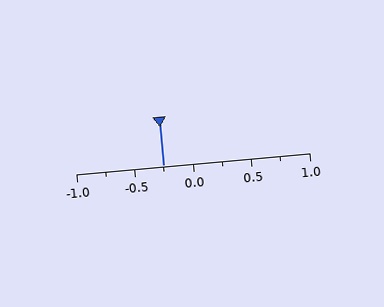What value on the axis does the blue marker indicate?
The marker indicates approximately -0.25.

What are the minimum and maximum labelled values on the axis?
The axis runs from -1.0 to 1.0.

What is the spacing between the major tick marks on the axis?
The major ticks are spaced 0.5 apart.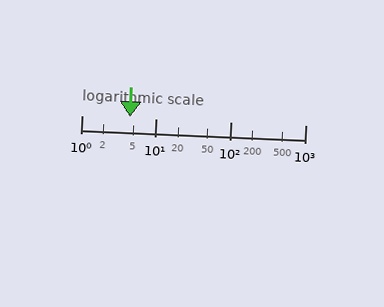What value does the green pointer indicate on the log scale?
The pointer indicates approximately 4.5.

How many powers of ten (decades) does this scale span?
The scale spans 3 decades, from 1 to 1000.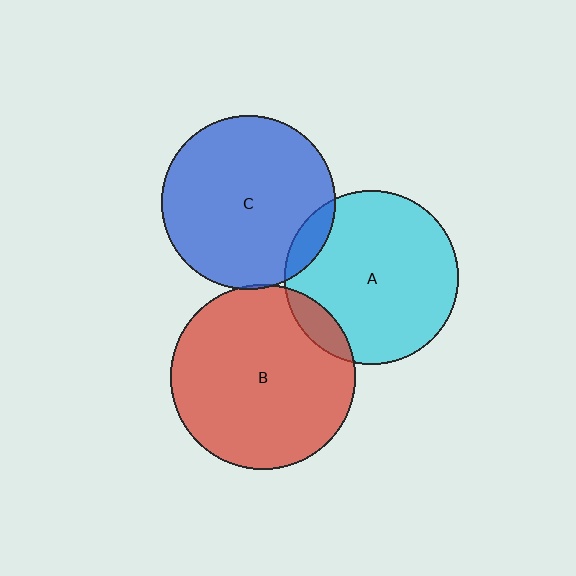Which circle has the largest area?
Circle B (red).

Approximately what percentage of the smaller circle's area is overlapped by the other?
Approximately 10%.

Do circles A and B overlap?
Yes.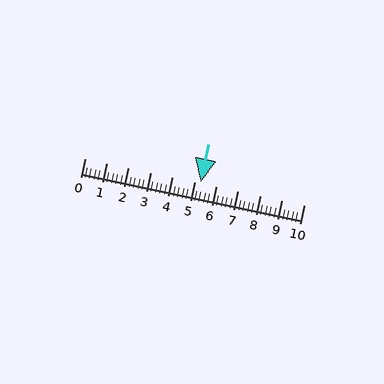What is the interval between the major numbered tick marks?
The major tick marks are spaced 1 units apart.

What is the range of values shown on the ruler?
The ruler shows values from 0 to 10.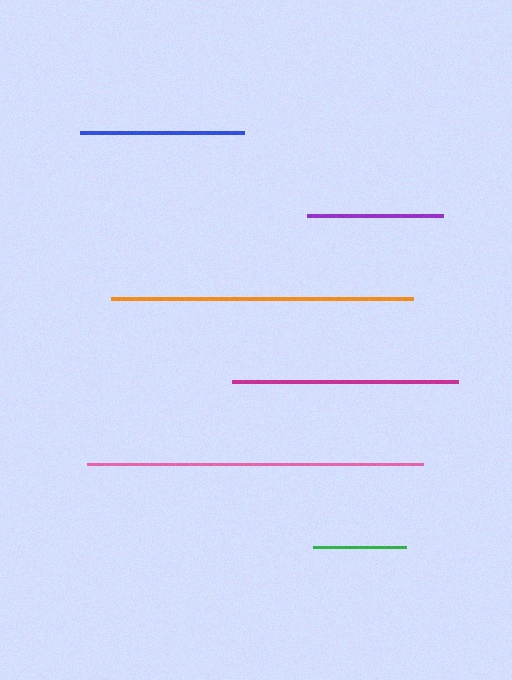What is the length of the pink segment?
The pink segment is approximately 335 pixels long.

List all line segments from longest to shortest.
From longest to shortest: pink, orange, magenta, blue, purple, green.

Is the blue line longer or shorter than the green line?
The blue line is longer than the green line.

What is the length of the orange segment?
The orange segment is approximately 302 pixels long.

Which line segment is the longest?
The pink line is the longest at approximately 335 pixels.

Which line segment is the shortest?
The green line is the shortest at approximately 93 pixels.